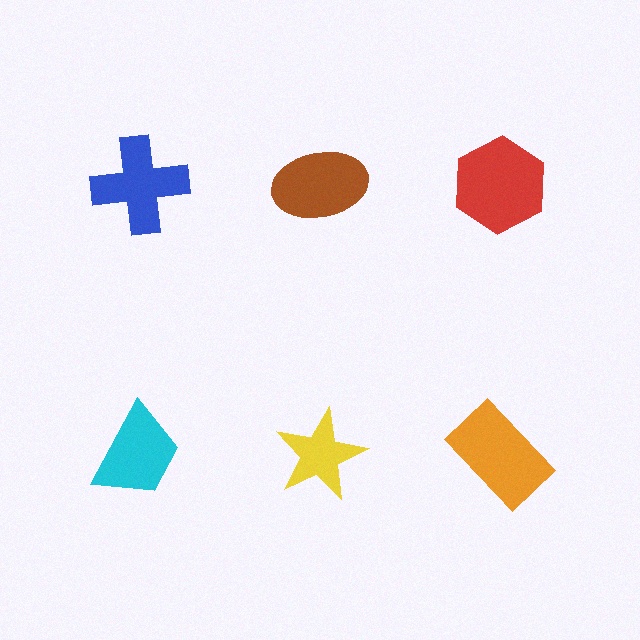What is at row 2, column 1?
A cyan trapezoid.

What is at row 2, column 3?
An orange rectangle.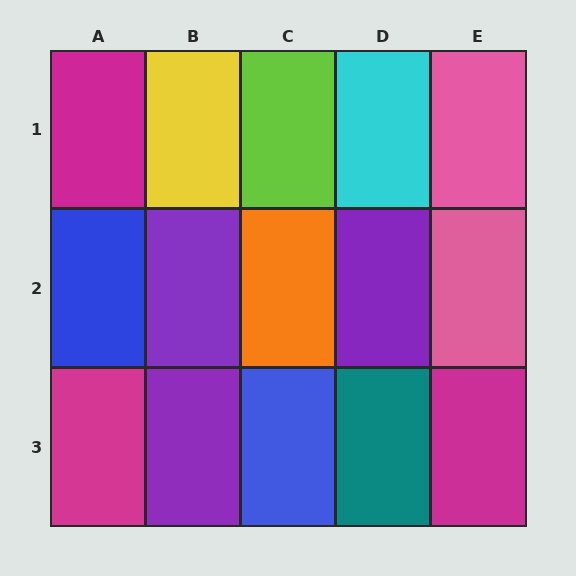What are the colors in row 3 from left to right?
Magenta, purple, blue, teal, magenta.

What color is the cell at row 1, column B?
Yellow.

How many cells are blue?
2 cells are blue.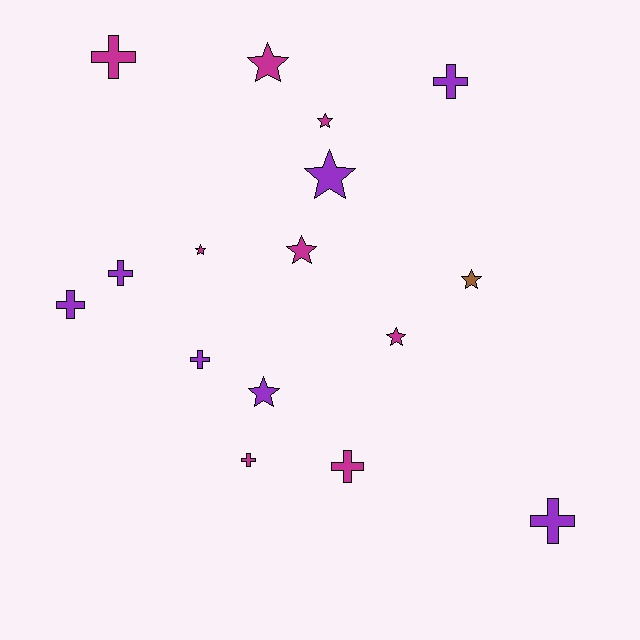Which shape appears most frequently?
Star, with 8 objects.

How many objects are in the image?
There are 16 objects.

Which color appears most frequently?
Magenta, with 8 objects.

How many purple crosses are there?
There are 5 purple crosses.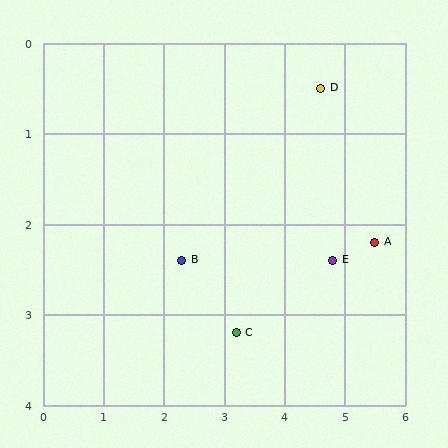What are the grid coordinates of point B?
Point B is at approximately (2.3, 2.4).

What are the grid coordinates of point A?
Point A is at approximately (5.5, 2.2).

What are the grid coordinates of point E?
Point E is at approximately (4.8, 2.4).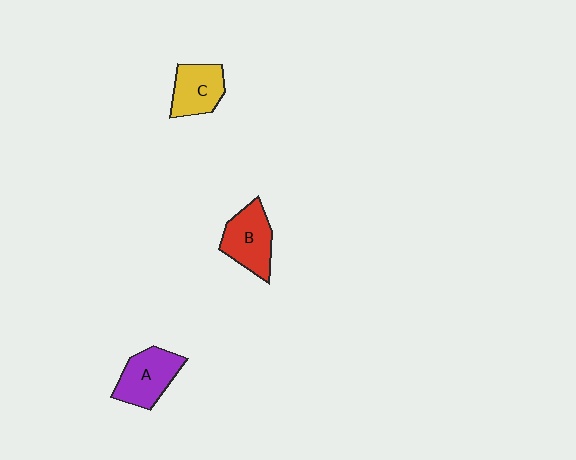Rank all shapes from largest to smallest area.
From largest to smallest: A (purple), B (red), C (yellow).